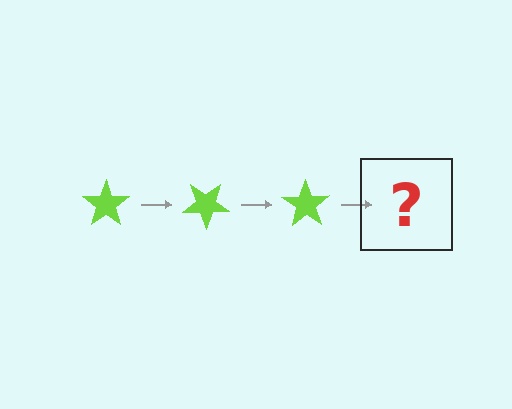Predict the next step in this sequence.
The next step is a lime star rotated 105 degrees.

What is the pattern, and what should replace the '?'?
The pattern is that the star rotates 35 degrees each step. The '?' should be a lime star rotated 105 degrees.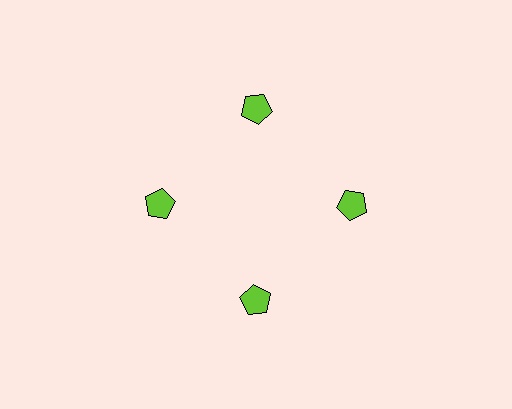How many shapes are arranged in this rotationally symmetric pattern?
There are 4 shapes, arranged in 4 groups of 1.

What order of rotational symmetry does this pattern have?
This pattern has 4-fold rotational symmetry.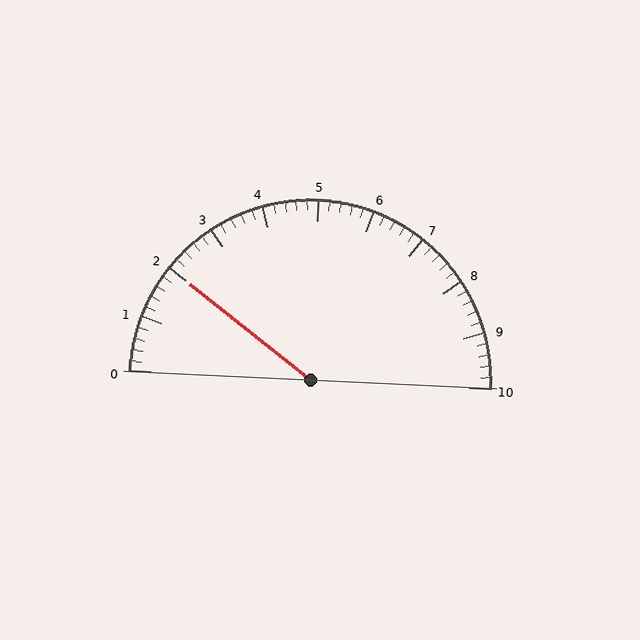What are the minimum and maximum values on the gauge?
The gauge ranges from 0 to 10.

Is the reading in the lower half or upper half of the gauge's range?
The reading is in the lower half of the range (0 to 10).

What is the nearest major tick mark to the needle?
The nearest major tick mark is 2.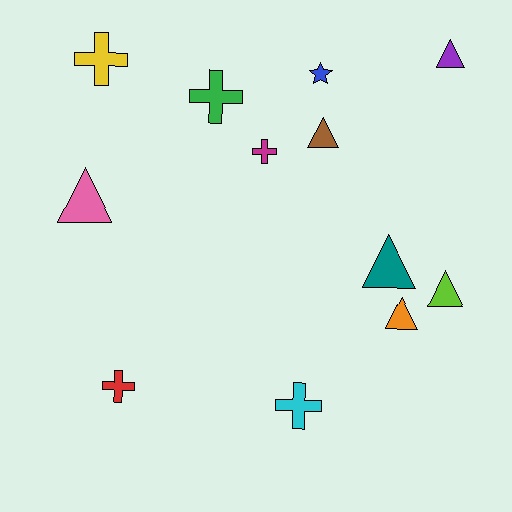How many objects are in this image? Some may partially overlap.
There are 12 objects.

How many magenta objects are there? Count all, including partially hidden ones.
There is 1 magenta object.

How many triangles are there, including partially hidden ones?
There are 6 triangles.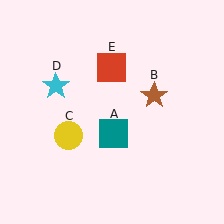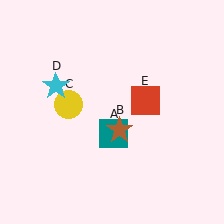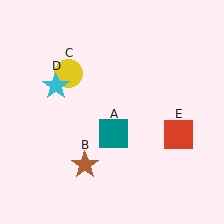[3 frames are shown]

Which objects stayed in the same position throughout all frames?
Teal square (object A) and cyan star (object D) remained stationary.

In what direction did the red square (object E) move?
The red square (object E) moved down and to the right.